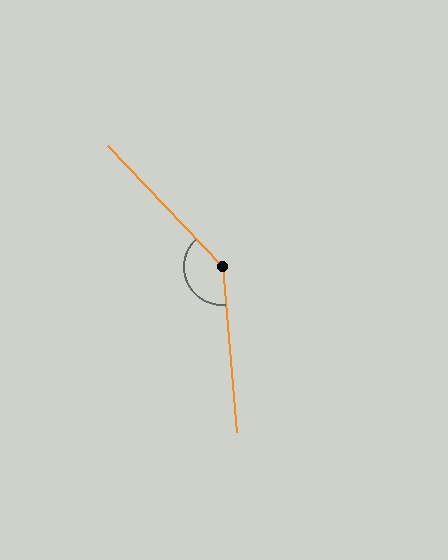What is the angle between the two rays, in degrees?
Approximately 141 degrees.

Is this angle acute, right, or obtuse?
It is obtuse.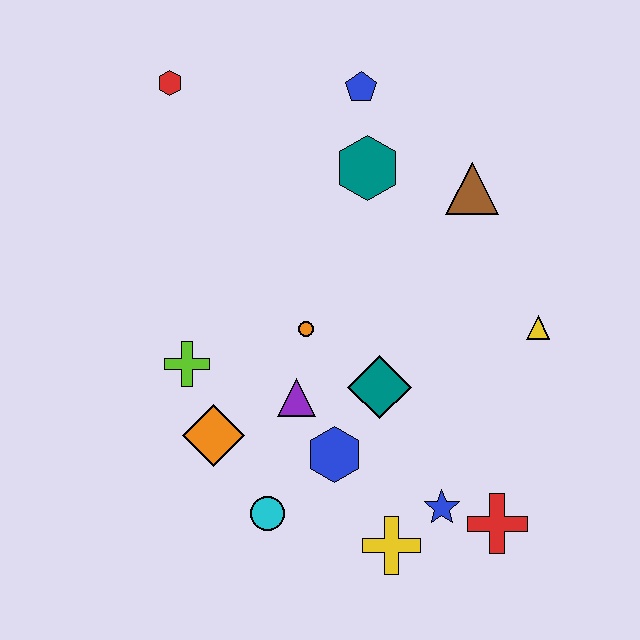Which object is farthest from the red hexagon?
The red cross is farthest from the red hexagon.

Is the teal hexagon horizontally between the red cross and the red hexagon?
Yes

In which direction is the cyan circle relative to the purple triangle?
The cyan circle is below the purple triangle.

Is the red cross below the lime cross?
Yes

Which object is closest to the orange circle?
The purple triangle is closest to the orange circle.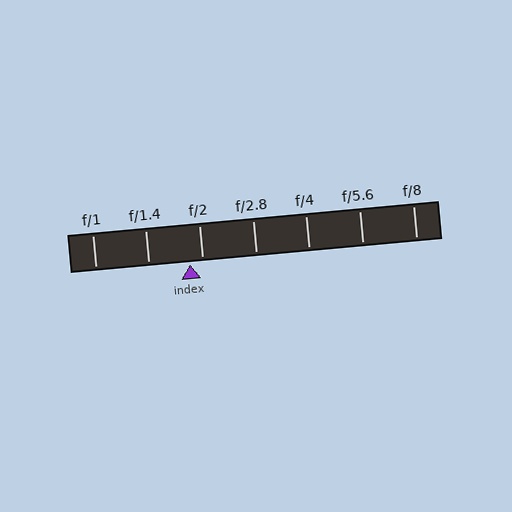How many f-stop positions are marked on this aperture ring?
There are 7 f-stop positions marked.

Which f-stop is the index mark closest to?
The index mark is closest to f/2.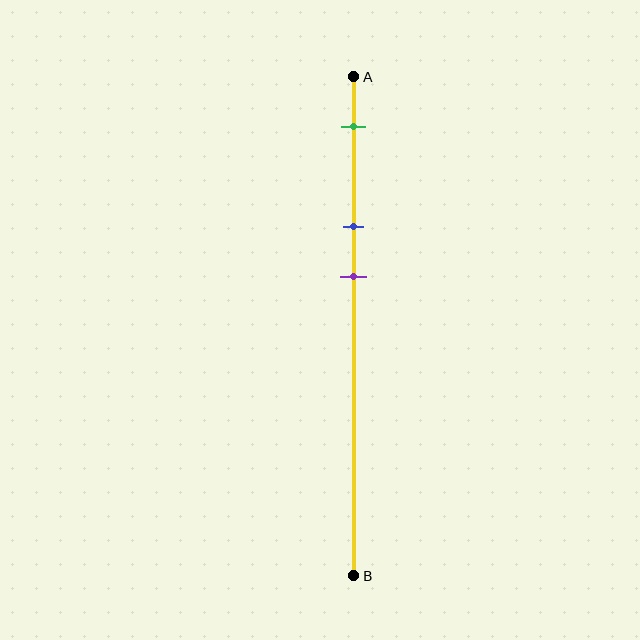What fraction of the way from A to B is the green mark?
The green mark is approximately 10% (0.1) of the way from A to B.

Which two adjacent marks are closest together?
The blue and purple marks are the closest adjacent pair.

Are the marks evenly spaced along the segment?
Yes, the marks are approximately evenly spaced.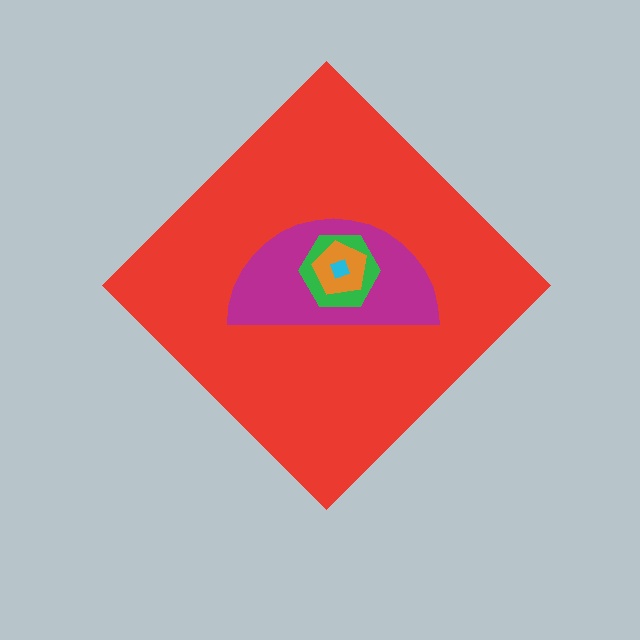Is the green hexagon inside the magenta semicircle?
Yes.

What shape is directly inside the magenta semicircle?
The green hexagon.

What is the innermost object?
The cyan square.